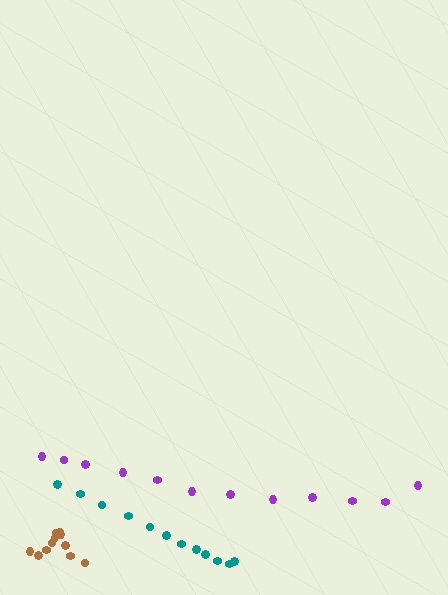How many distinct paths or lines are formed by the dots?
There are 3 distinct paths.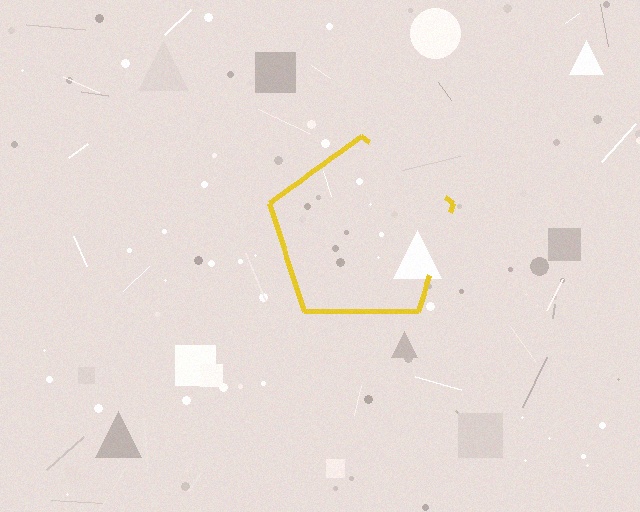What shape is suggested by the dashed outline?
The dashed outline suggests a pentagon.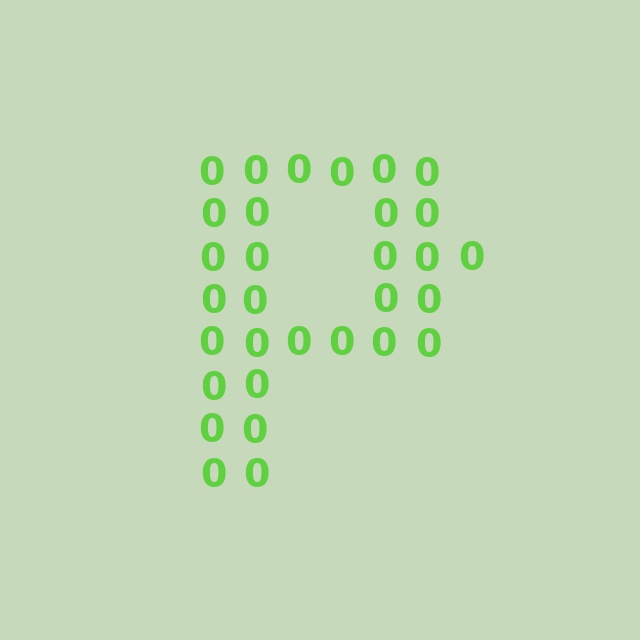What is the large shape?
The large shape is the letter P.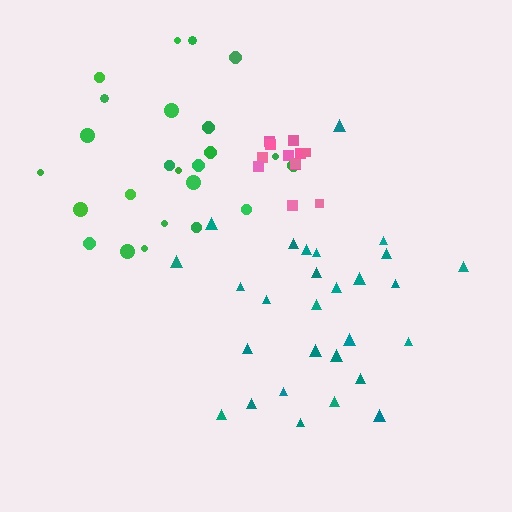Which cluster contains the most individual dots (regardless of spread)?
Teal (28).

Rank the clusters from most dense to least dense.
pink, teal, green.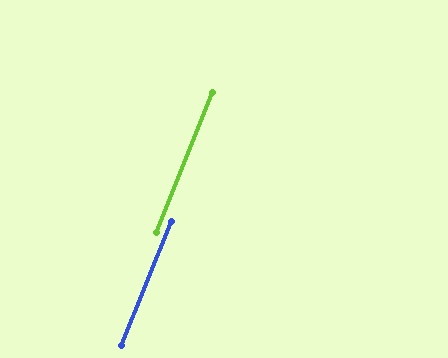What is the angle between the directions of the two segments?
Approximately 0 degrees.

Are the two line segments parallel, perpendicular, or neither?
Parallel — their directions differ by only 0.3°.